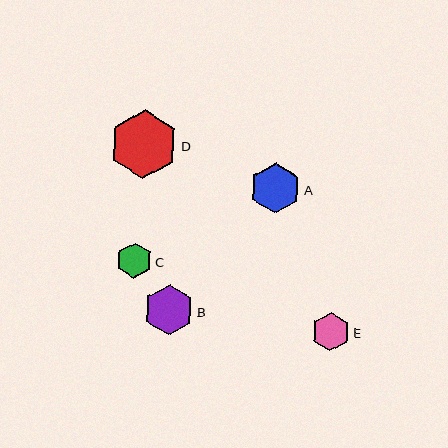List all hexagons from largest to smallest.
From largest to smallest: D, A, B, E, C.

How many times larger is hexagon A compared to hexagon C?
Hexagon A is approximately 1.4 times the size of hexagon C.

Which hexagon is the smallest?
Hexagon C is the smallest with a size of approximately 35 pixels.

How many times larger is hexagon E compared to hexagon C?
Hexagon E is approximately 1.1 times the size of hexagon C.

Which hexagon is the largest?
Hexagon D is the largest with a size of approximately 68 pixels.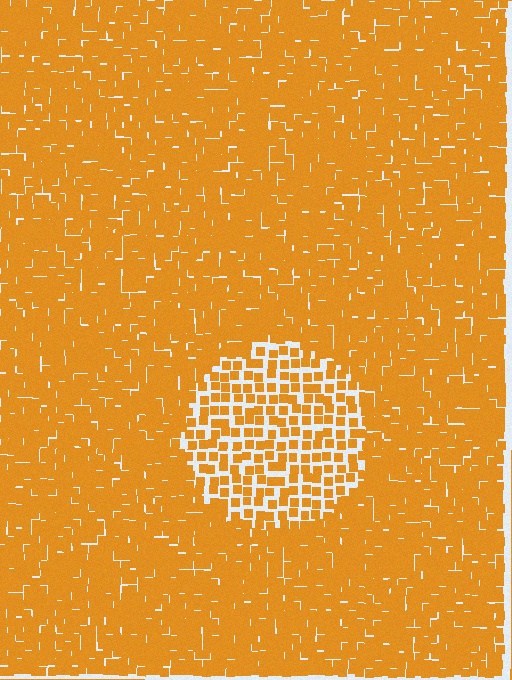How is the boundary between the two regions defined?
The boundary is defined by a change in element density (approximately 2.0x ratio). All elements are the same color, size, and shape.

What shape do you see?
I see a circle.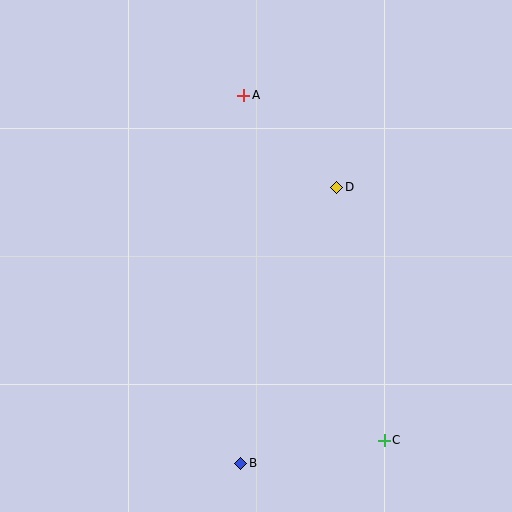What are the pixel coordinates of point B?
Point B is at (241, 463).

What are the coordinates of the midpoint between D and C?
The midpoint between D and C is at (361, 314).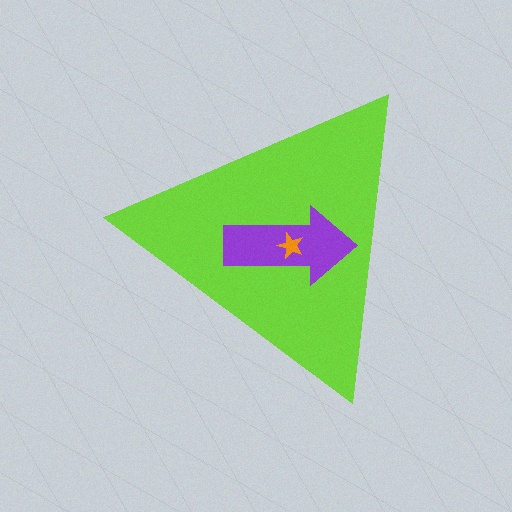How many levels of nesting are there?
3.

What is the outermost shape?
The lime triangle.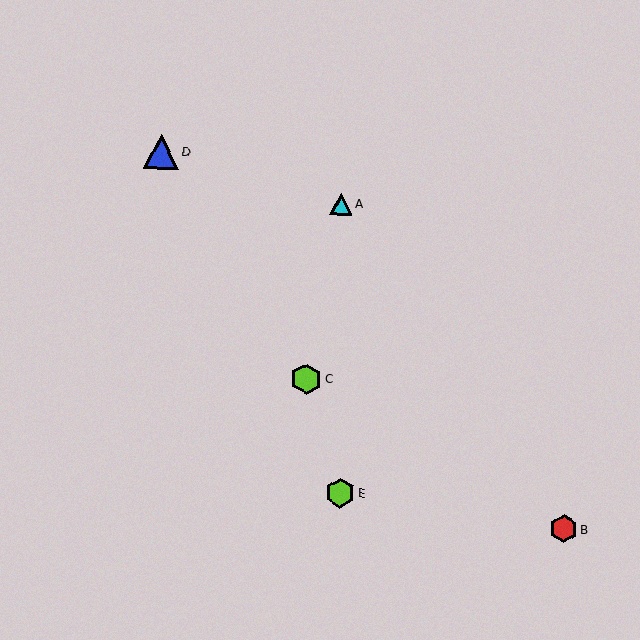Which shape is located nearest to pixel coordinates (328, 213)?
The cyan triangle (labeled A) at (341, 204) is nearest to that location.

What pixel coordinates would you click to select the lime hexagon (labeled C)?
Click at (306, 379) to select the lime hexagon C.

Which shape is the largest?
The blue triangle (labeled D) is the largest.